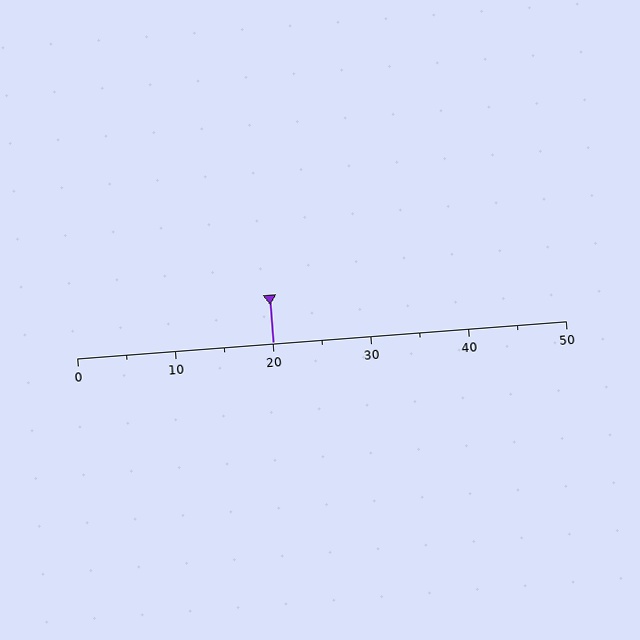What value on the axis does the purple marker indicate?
The marker indicates approximately 20.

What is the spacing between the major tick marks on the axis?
The major ticks are spaced 10 apart.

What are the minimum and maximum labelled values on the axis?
The axis runs from 0 to 50.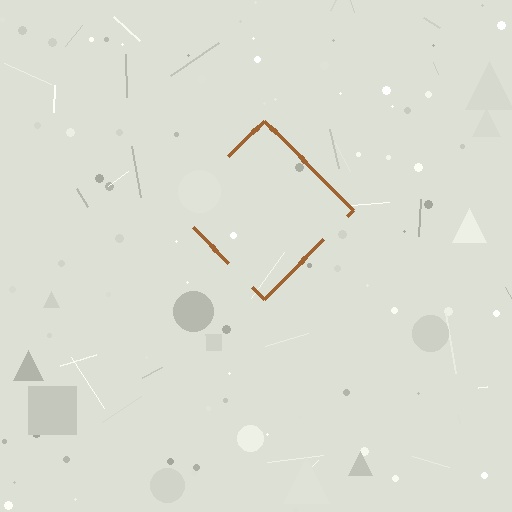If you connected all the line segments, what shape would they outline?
They would outline a diamond.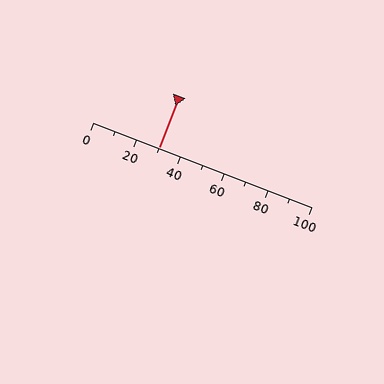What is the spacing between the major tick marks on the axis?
The major ticks are spaced 20 apart.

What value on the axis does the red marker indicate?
The marker indicates approximately 30.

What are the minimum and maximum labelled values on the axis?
The axis runs from 0 to 100.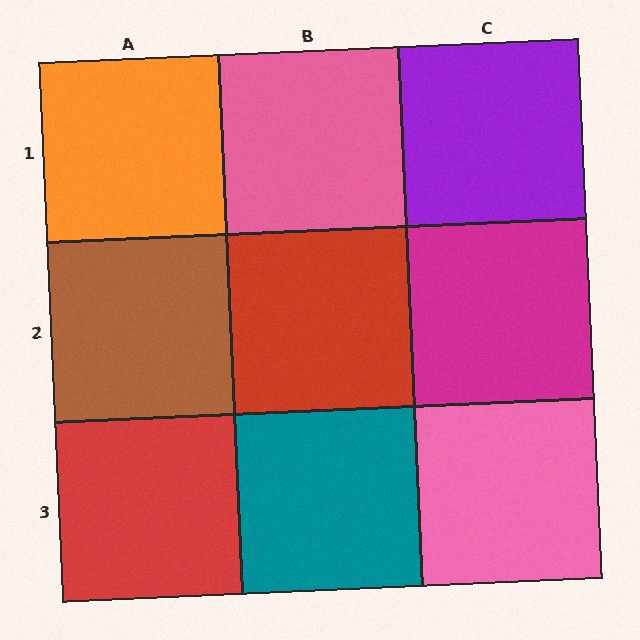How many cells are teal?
1 cell is teal.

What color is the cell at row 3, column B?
Teal.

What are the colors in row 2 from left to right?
Brown, red, magenta.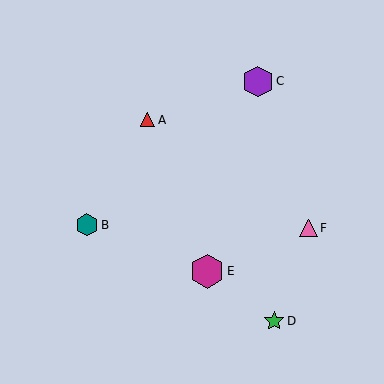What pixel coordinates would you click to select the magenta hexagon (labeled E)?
Click at (207, 271) to select the magenta hexagon E.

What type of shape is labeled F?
Shape F is a pink triangle.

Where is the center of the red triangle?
The center of the red triangle is at (148, 120).